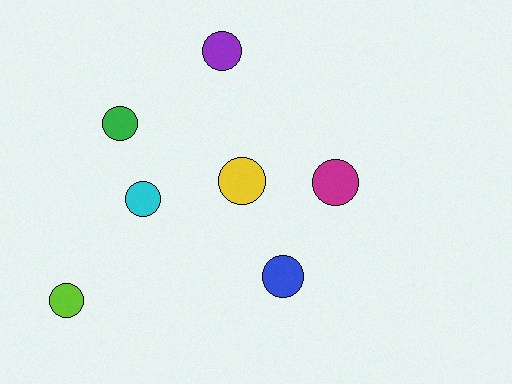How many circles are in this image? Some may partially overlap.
There are 7 circles.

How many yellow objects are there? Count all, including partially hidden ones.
There is 1 yellow object.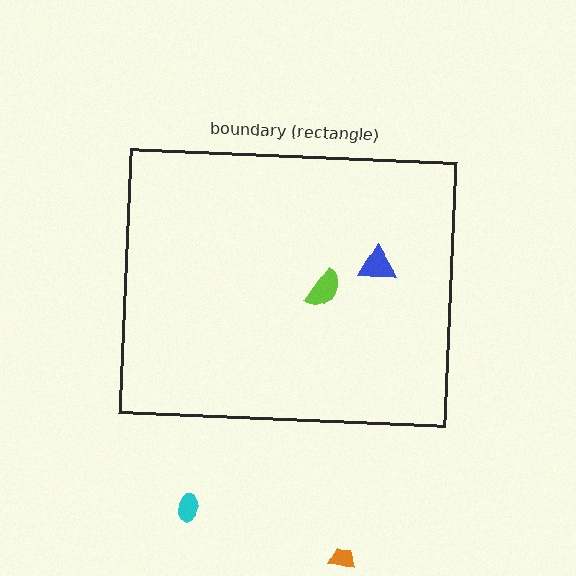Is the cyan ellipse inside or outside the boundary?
Outside.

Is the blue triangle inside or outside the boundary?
Inside.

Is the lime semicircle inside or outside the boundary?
Inside.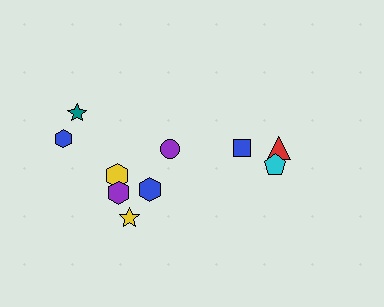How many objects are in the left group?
There are 7 objects.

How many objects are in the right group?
There are 3 objects.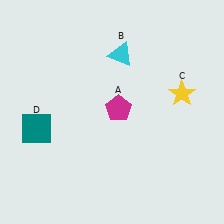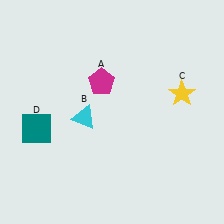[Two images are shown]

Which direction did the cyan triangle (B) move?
The cyan triangle (B) moved down.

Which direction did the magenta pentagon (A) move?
The magenta pentagon (A) moved up.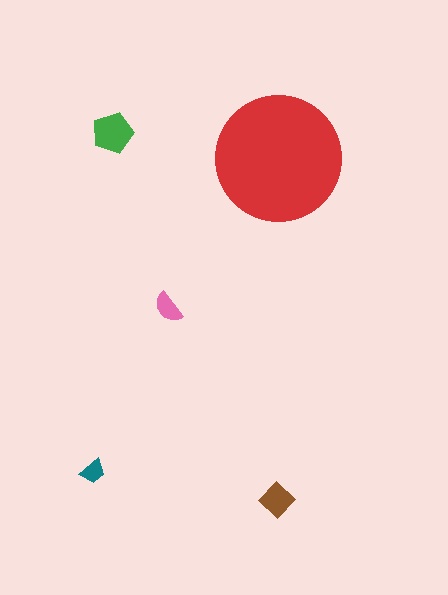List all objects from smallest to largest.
The teal trapezoid, the pink semicircle, the brown diamond, the green pentagon, the red circle.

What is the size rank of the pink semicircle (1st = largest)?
4th.